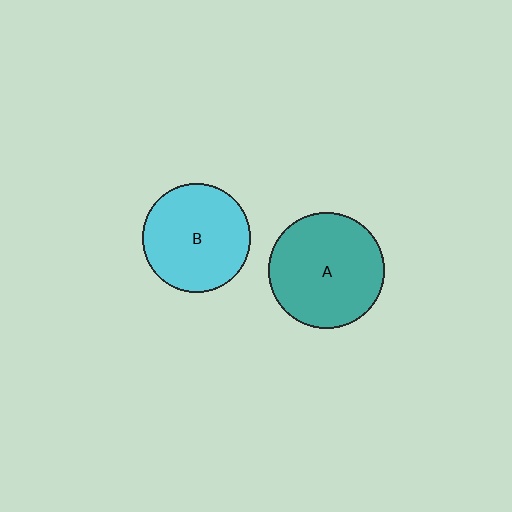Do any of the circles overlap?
No, none of the circles overlap.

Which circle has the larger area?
Circle A (teal).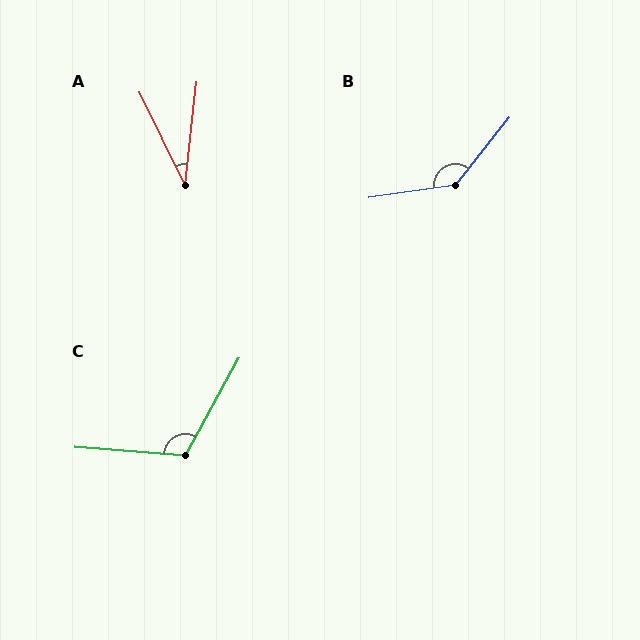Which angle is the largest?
B, at approximately 137 degrees.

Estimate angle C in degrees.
Approximately 114 degrees.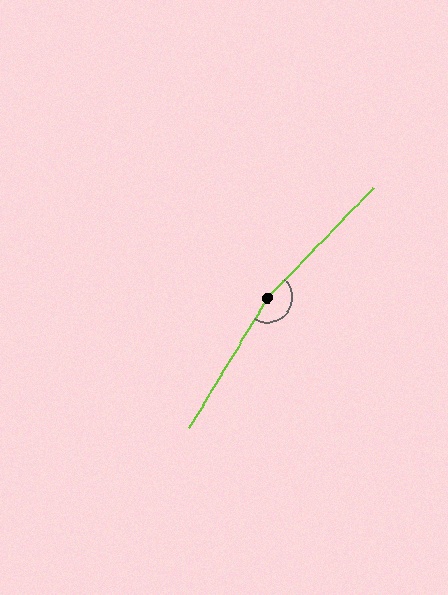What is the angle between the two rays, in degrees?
Approximately 167 degrees.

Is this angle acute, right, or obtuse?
It is obtuse.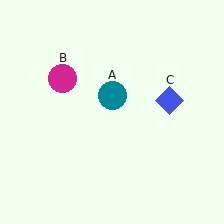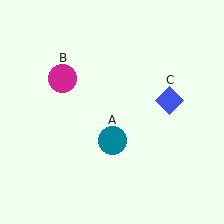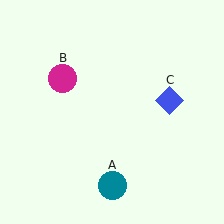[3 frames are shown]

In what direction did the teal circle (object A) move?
The teal circle (object A) moved down.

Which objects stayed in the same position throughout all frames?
Magenta circle (object B) and blue diamond (object C) remained stationary.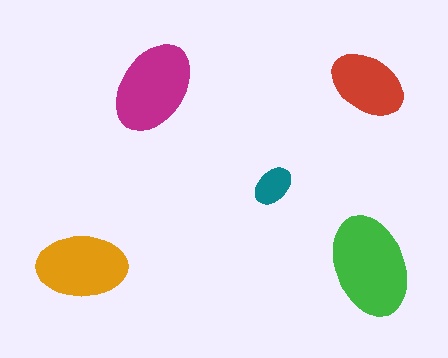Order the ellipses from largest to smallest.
the green one, the magenta one, the orange one, the red one, the teal one.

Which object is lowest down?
The orange ellipse is bottommost.